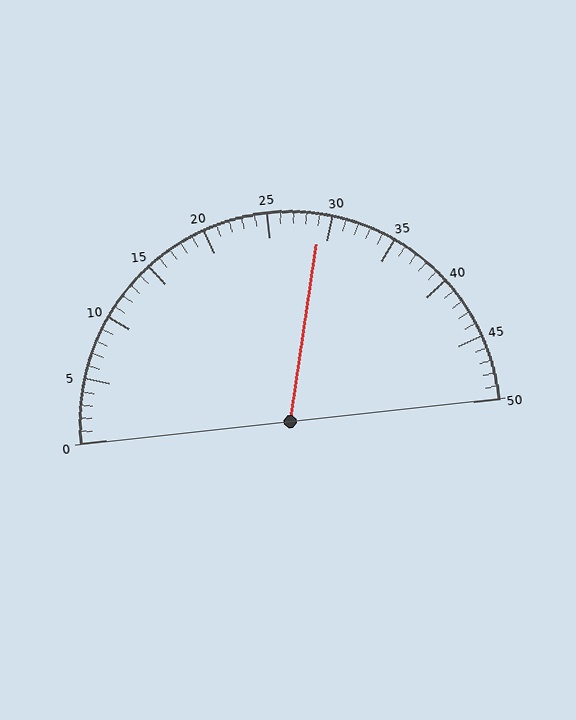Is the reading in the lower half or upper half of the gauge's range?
The reading is in the upper half of the range (0 to 50).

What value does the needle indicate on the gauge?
The needle indicates approximately 29.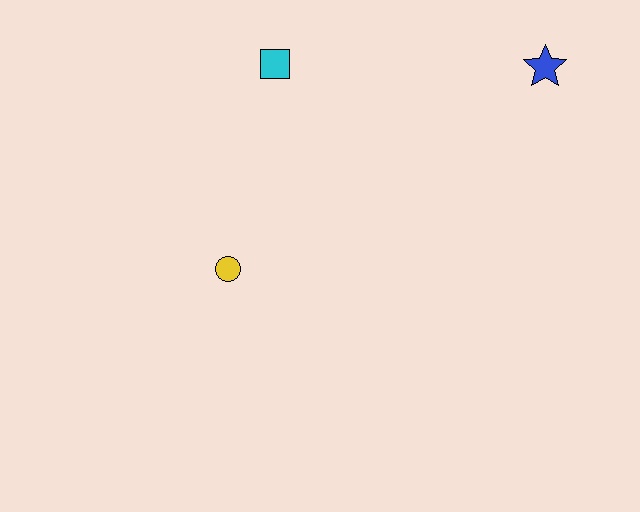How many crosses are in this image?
There are no crosses.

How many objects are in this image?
There are 3 objects.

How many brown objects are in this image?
There are no brown objects.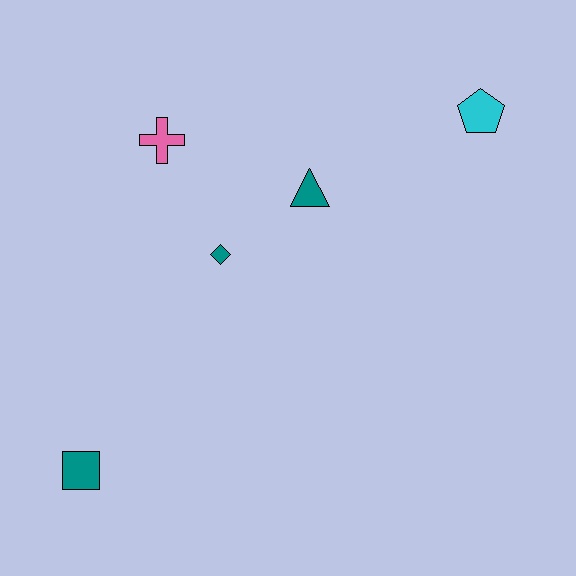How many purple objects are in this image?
There are no purple objects.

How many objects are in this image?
There are 5 objects.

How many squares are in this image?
There is 1 square.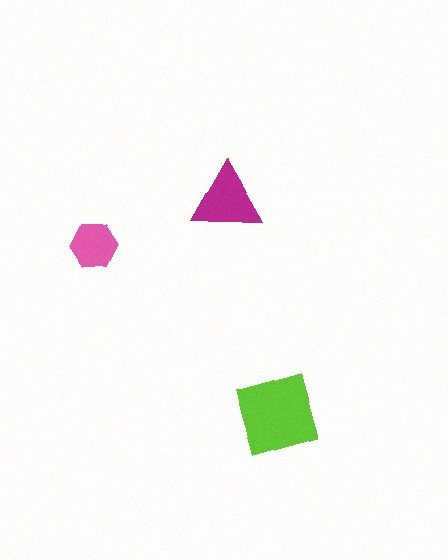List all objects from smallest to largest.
The pink hexagon, the magenta triangle, the lime diamond.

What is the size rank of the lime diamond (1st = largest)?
1st.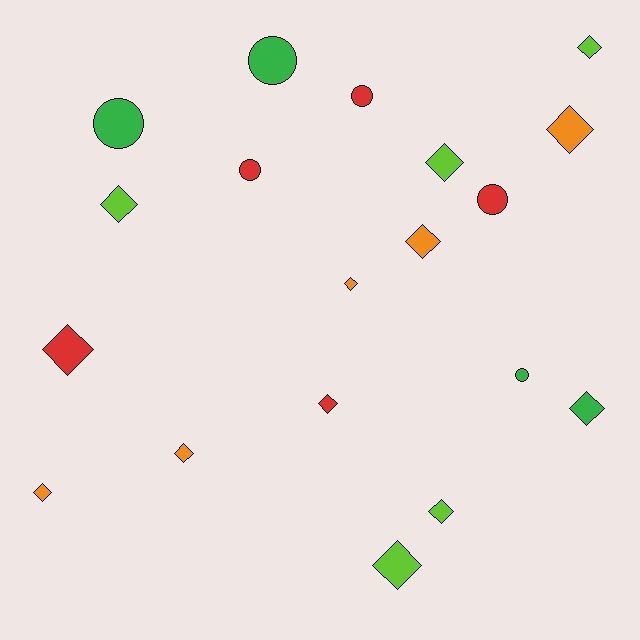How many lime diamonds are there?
There are 5 lime diamonds.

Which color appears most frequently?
Red, with 5 objects.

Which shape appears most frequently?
Diamond, with 13 objects.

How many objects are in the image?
There are 19 objects.